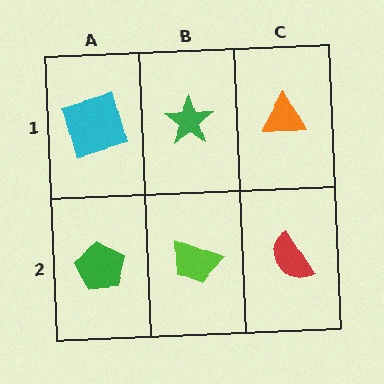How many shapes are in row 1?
3 shapes.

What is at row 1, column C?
An orange triangle.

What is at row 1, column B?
A green star.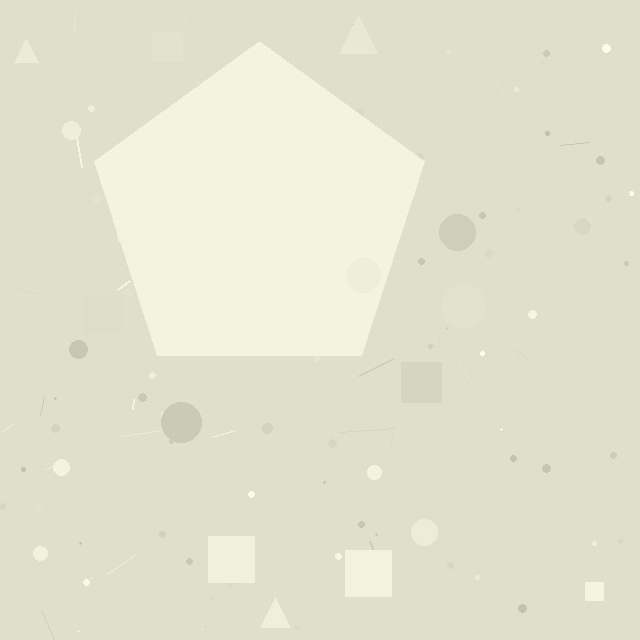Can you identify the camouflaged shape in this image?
The camouflaged shape is a pentagon.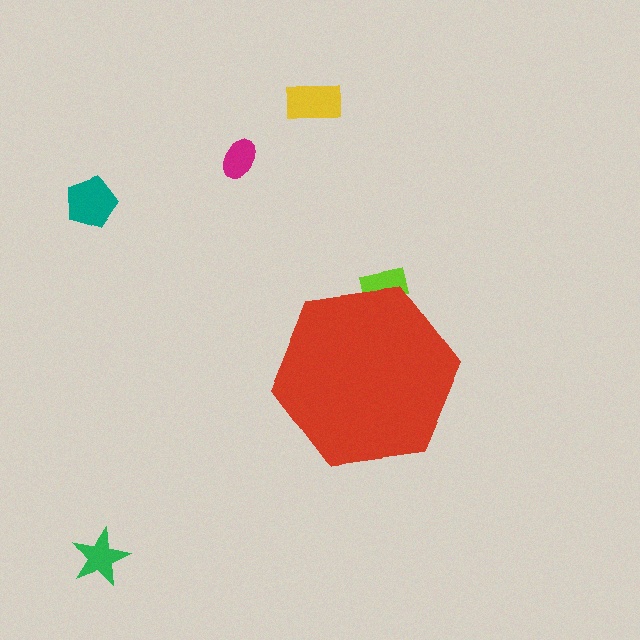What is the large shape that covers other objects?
A red hexagon.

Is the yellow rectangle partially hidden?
No, the yellow rectangle is fully visible.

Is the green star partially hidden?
No, the green star is fully visible.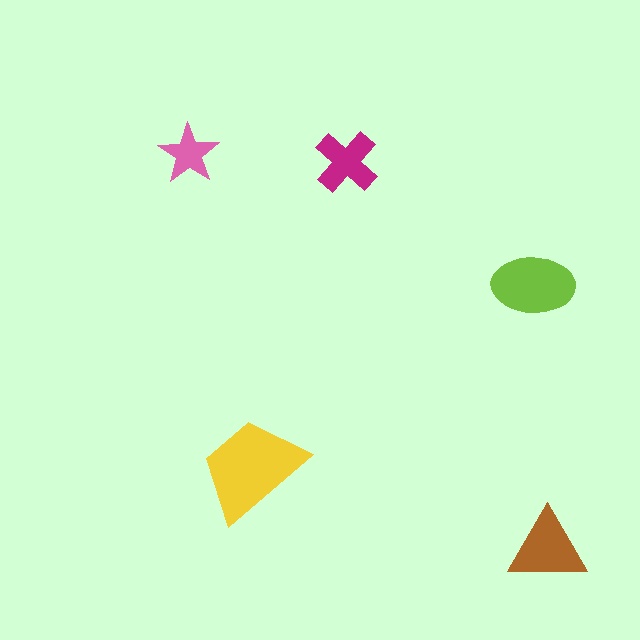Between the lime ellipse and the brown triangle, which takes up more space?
The lime ellipse.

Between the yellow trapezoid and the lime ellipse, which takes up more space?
The yellow trapezoid.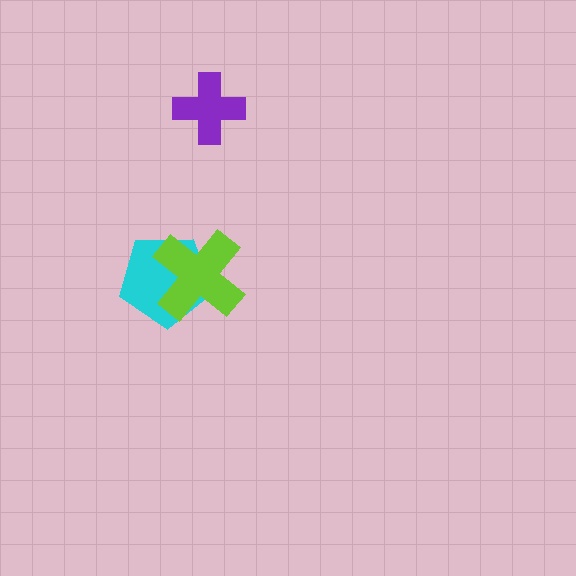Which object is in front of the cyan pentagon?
The lime cross is in front of the cyan pentagon.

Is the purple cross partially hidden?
No, no other shape covers it.